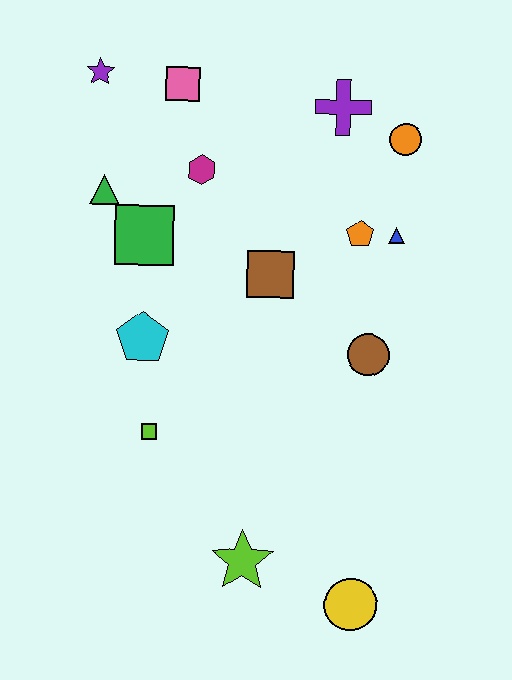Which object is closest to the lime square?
The cyan pentagon is closest to the lime square.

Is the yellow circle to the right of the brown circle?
No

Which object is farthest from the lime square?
The orange circle is farthest from the lime square.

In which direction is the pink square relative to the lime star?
The pink square is above the lime star.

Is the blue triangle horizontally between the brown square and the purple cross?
No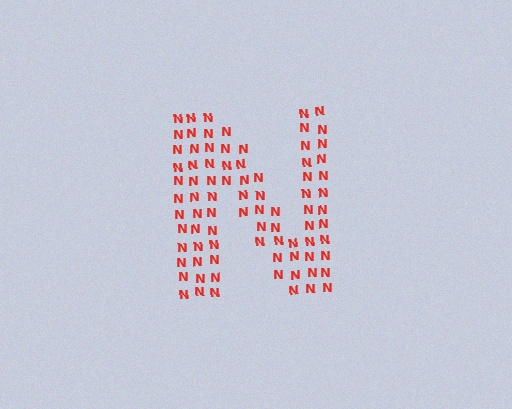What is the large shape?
The large shape is the letter N.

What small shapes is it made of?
It is made of small letter N's.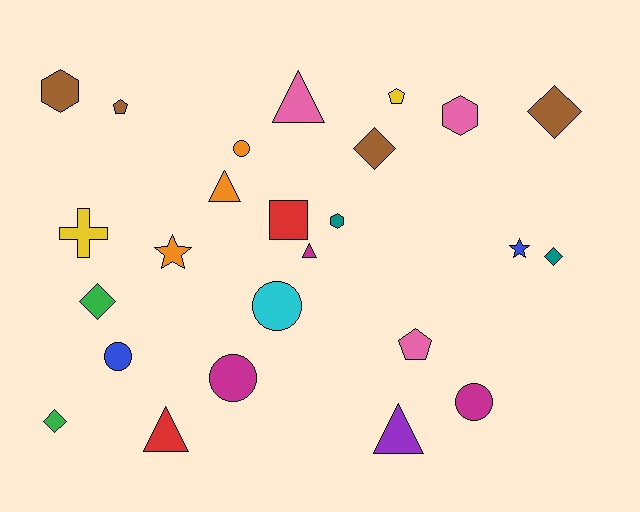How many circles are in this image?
There are 5 circles.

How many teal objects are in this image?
There are 2 teal objects.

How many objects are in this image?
There are 25 objects.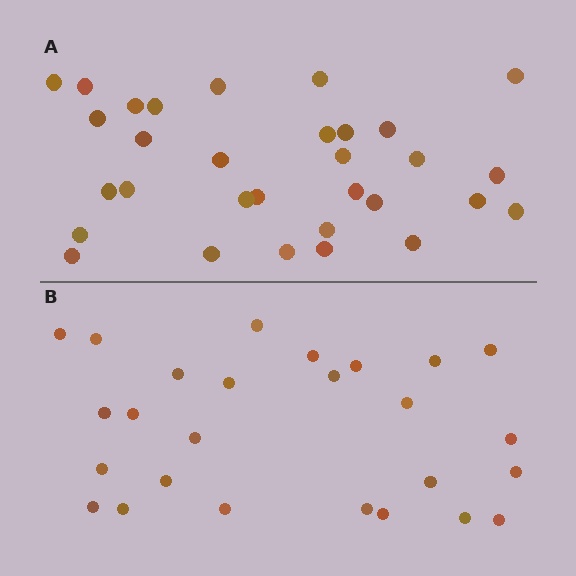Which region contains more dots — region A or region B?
Region A (the top region) has more dots.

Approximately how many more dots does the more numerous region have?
Region A has about 5 more dots than region B.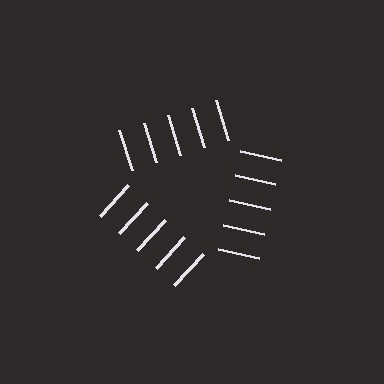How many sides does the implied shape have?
3 sides — the line-ends trace a triangle.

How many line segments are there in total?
15 — 5 along each of the 3 edges.